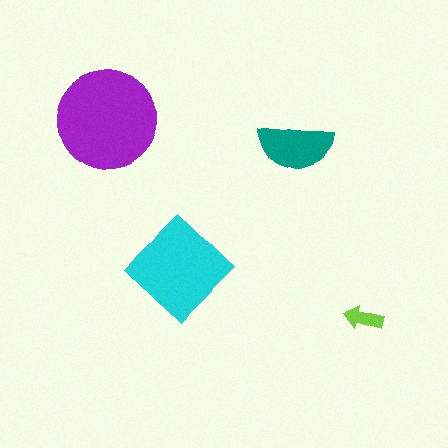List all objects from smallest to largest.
The lime arrow, the teal semicircle, the cyan diamond, the purple circle.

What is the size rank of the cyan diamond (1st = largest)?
2nd.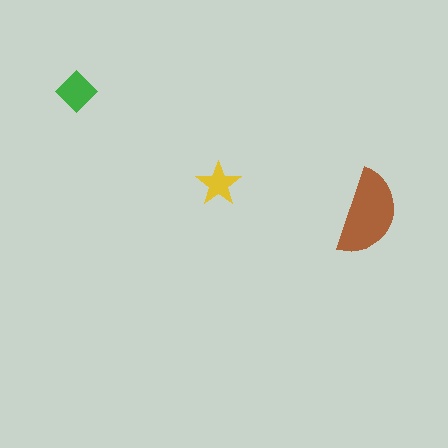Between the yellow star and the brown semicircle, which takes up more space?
The brown semicircle.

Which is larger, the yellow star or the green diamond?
The green diamond.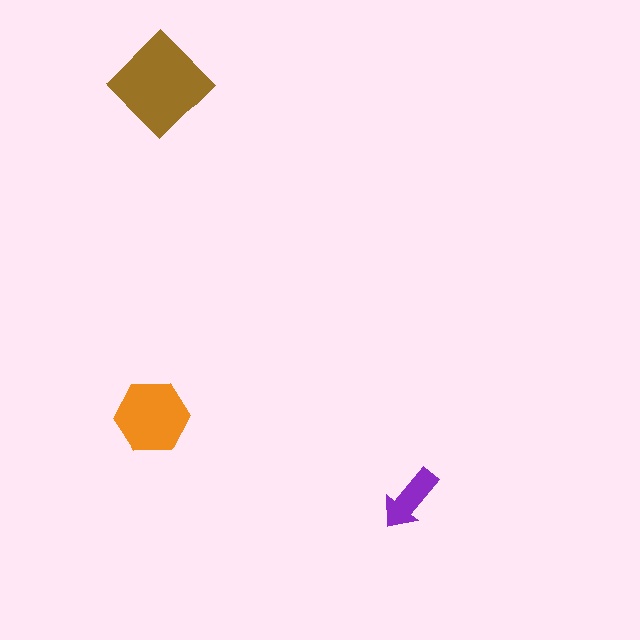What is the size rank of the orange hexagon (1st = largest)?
2nd.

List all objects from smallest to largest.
The purple arrow, the orange hexagon, the brown diamond.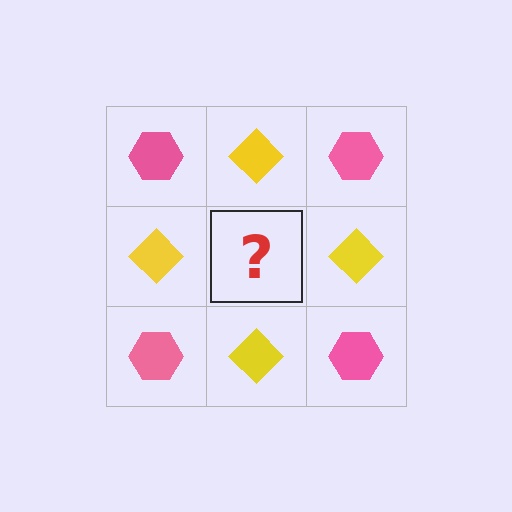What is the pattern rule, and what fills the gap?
The rule is that it alternates pink hexagon and yellow diamond in a checkerboard pattern. The gap should be filled with a pink hexagon.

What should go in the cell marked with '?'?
The missing cell should contain a pink hexagon.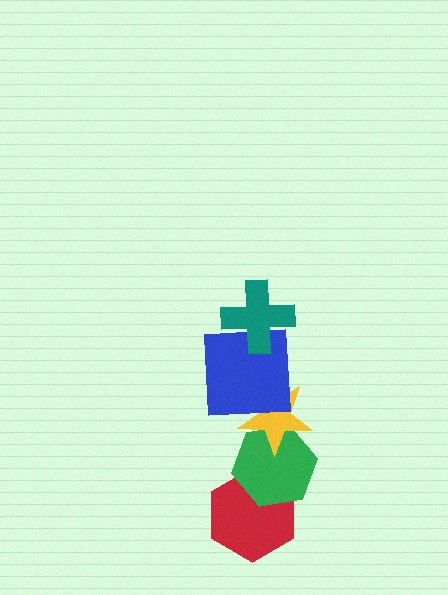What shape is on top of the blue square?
The teal cross is on top of the blue square.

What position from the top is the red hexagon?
The red hexagon is 5th from the top.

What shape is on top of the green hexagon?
The yellow star is on top of the green hexagon.